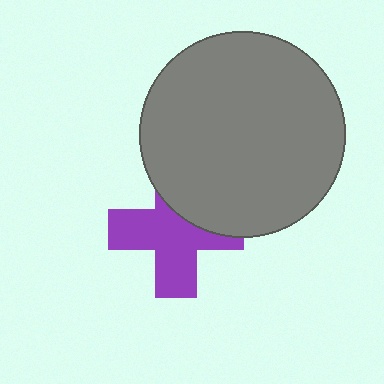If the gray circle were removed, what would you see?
You would see the complete purple cross.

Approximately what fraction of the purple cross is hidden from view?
Roughly 35% of the purple cross is hidden behind the gray circle.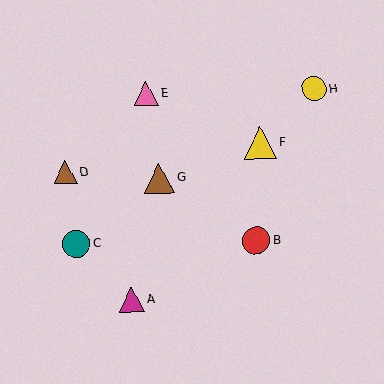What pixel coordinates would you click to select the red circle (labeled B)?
Click at (256, 241) to select the red circle B.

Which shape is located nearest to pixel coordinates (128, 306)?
The magenta triangle (labeled A) at (131, 299) is nearest to that location.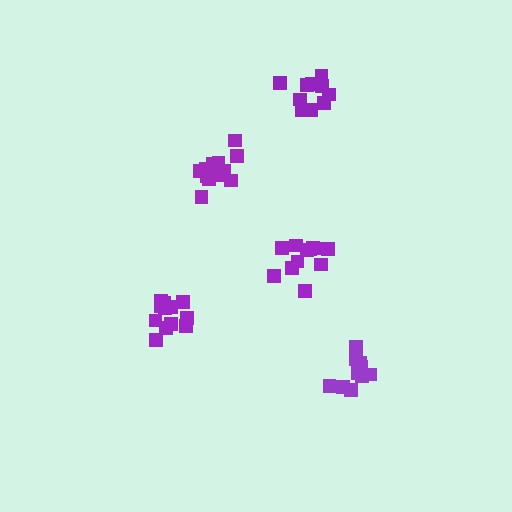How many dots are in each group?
Group 1: 10 dots, Group 2: 10 dots, Group 3: 14 dots, Group 4: 12 dots, Group 5: 12 dots (58 total).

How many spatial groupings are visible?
There are 5 spatial groupings.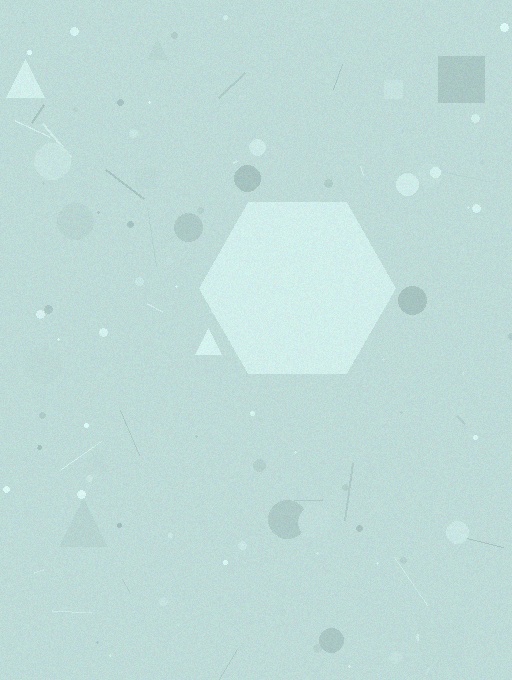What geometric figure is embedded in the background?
A hexagon is embedded in the background.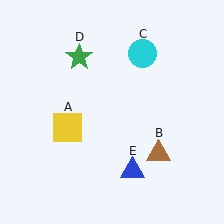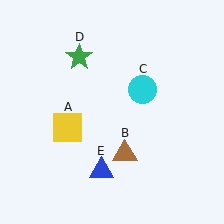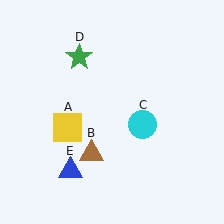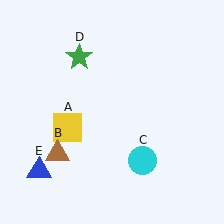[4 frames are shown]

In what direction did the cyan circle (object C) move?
The cyan circle (object C) moved down.